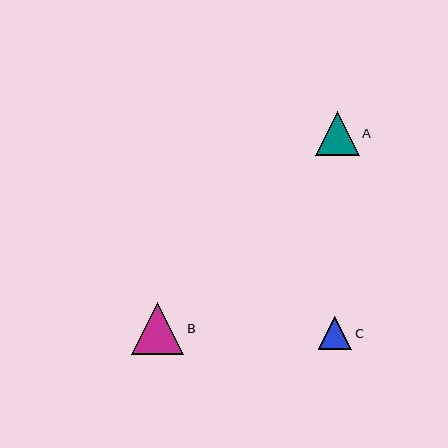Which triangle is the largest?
Triangle B is the largest with a size of approximately 52 pixels.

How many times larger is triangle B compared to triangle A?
Triangle B is approximately 1.2 times the size of triangle A.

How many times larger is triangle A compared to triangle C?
Triangle A is approximately 1.3 times the size of triangle C.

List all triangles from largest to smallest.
From largest to smallest: B, A, C.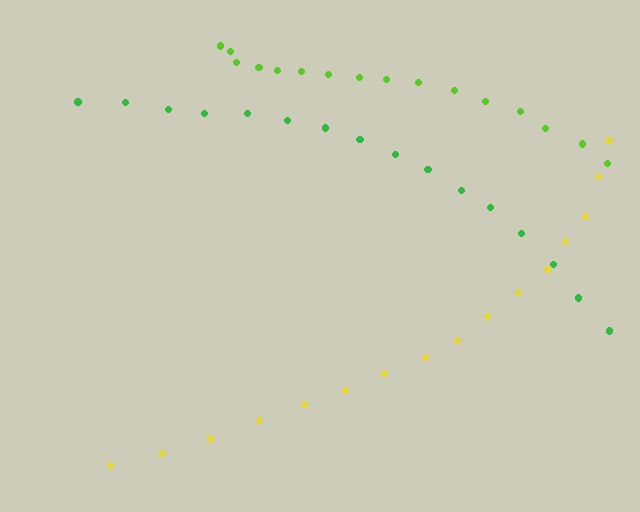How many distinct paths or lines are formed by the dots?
There are 3 distinct paths.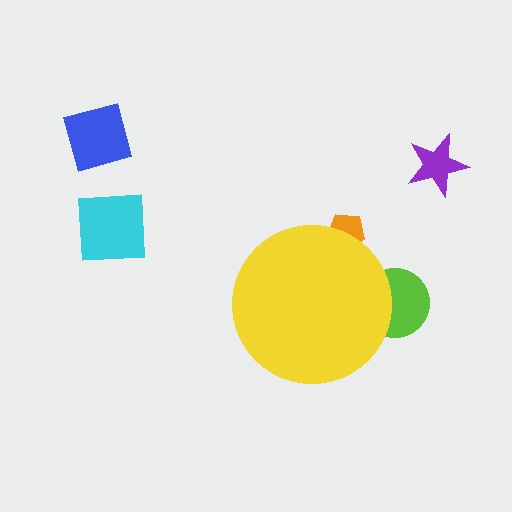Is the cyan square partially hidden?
No, the cyan square is fully visible.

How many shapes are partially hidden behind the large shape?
2 shapes are partially hidden.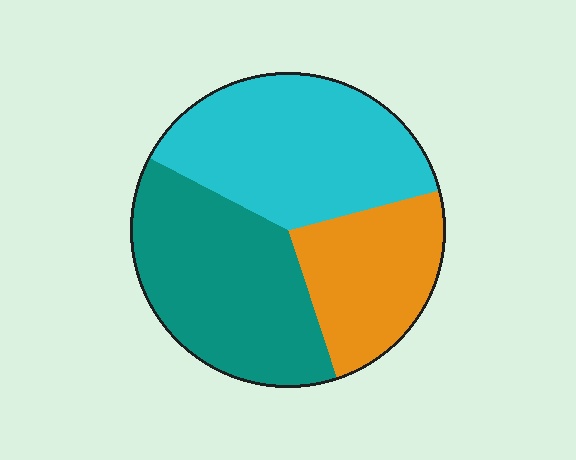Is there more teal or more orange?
Teal.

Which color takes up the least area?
Orange, at roughly 25%.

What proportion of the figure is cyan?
Cyan takes up about three eighths (3/8) of the figure.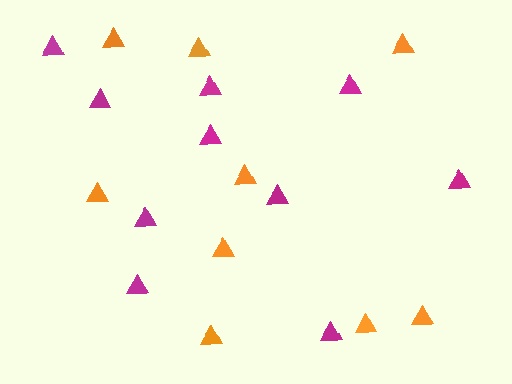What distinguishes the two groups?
There are 2 groups: one group of orange triangles (9) and one group of magenta triangles (10).